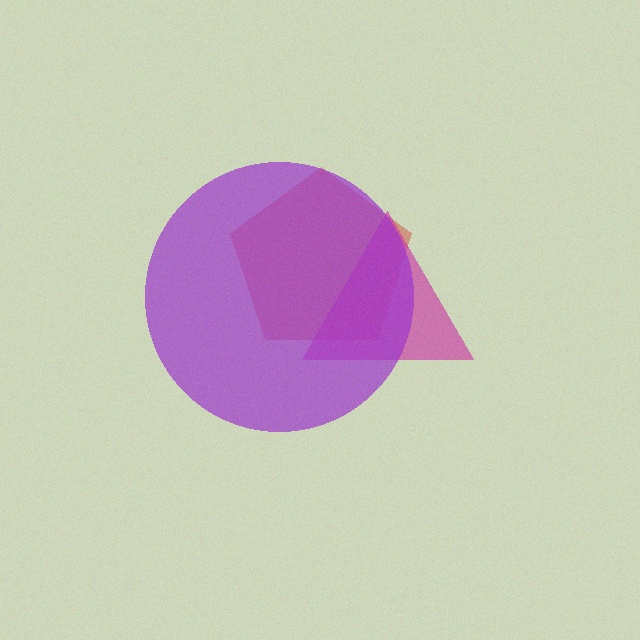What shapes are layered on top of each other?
The layered shapes are: a red pentagon, a magenta triangle, a purple circle.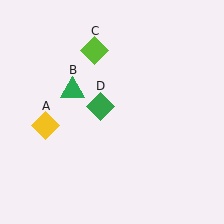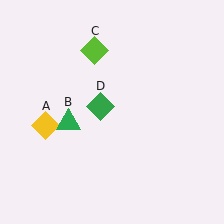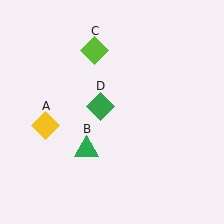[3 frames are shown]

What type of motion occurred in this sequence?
The green triangle (object B) rotated counterclockwise around the center of the scene.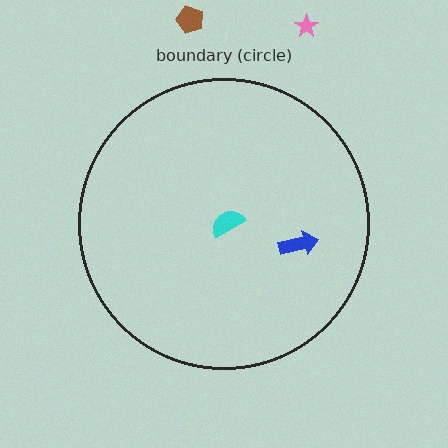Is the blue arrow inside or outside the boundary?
Inside.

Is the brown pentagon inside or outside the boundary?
Outside.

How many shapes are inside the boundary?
2 inside, 2 outside.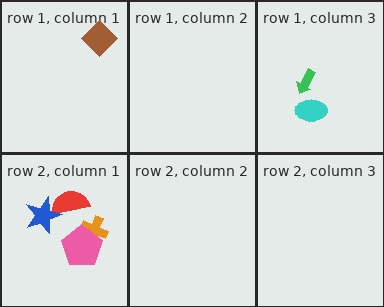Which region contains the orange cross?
The row 2, column 1 region.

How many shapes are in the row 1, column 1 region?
1.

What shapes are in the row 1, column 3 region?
The cyan ellipse, the green arrow.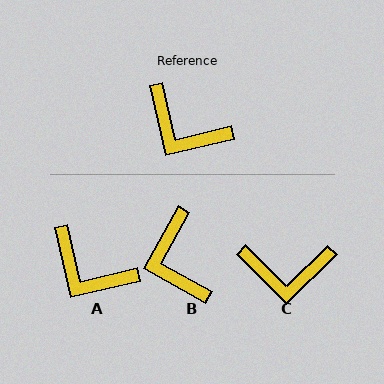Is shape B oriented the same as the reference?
No, it is off by about 42 degrees.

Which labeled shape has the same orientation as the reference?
A.